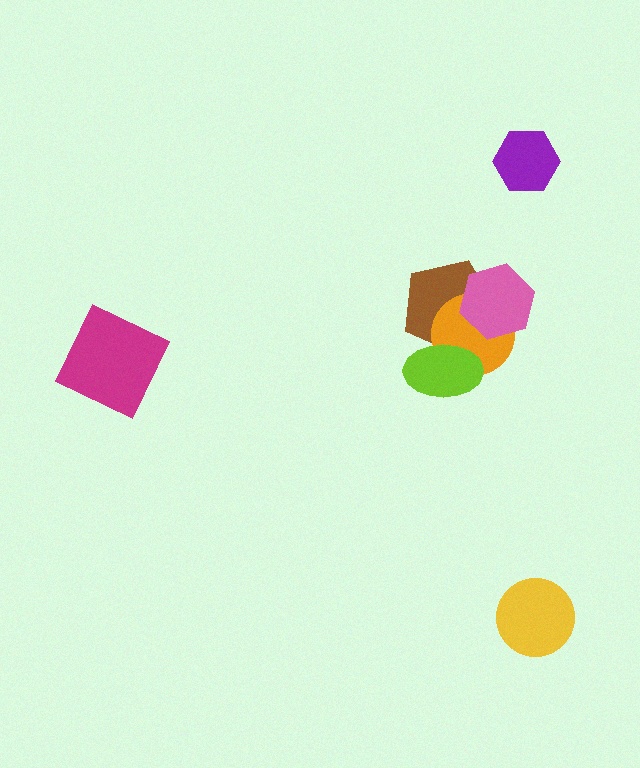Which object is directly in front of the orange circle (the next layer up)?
The pink hexagon is directly in front of the orange circle.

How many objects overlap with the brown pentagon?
3 objects overlap with the brown pentagon.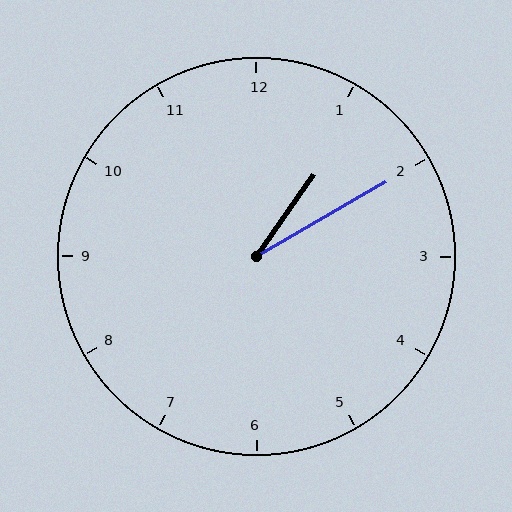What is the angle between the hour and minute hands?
Approximately 25 degrees.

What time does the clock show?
1:10.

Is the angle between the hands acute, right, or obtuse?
It is acute.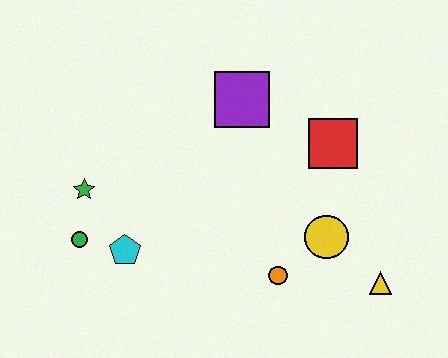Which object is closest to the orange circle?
The yellow circle is closest to the orange circle.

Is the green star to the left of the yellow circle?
Yes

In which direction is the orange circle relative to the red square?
The orange circle is below the red square.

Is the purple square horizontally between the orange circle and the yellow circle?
No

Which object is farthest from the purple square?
The yellow triangle is farthest from the purple square.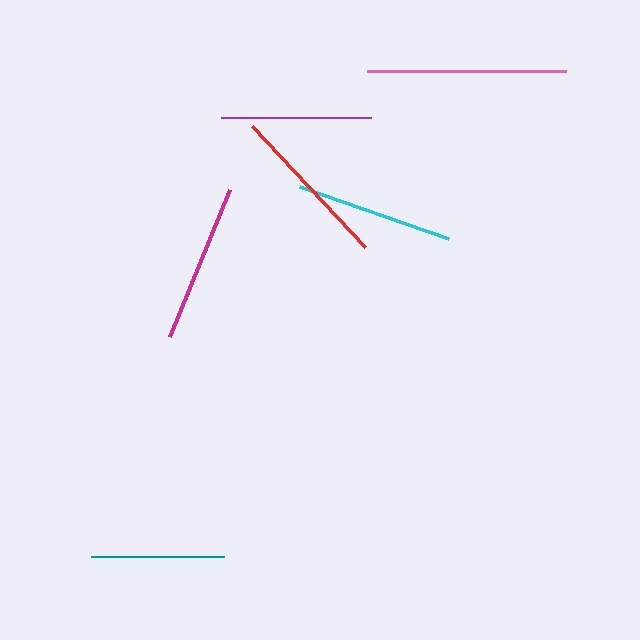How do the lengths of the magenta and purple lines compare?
The magenta and purple lines are approximately the same length.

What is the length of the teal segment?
The teal segment is approximately 133 pixels long.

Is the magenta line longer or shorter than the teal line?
The magenta line is longer than the teal line.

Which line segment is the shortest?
The teal line is the shortest at approximately 133 pixels.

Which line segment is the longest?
The pink line is the longest at approximately 200 pixels.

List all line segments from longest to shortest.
From longest to shortest: pink, red, magenta, cyan, purple, teal.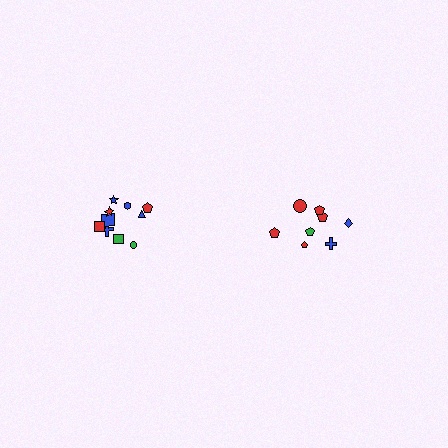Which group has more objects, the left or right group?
The left group.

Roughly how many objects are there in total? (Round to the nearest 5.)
Roughly 20 objects in total.